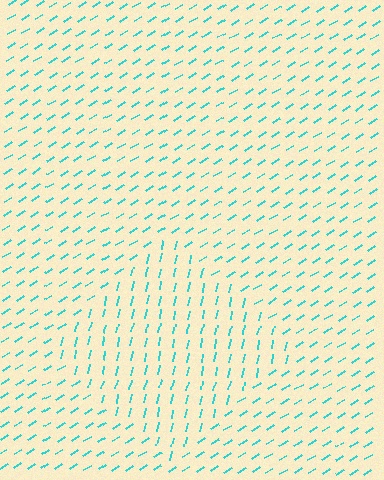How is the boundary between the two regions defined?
The boundary is defined purely by a change in line orientation (approximately 45 degrees difference). All lines are the same color and thickness.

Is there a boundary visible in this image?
Yes, there is a texture boundary formed by a change in line orientation.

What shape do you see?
I see a diamond.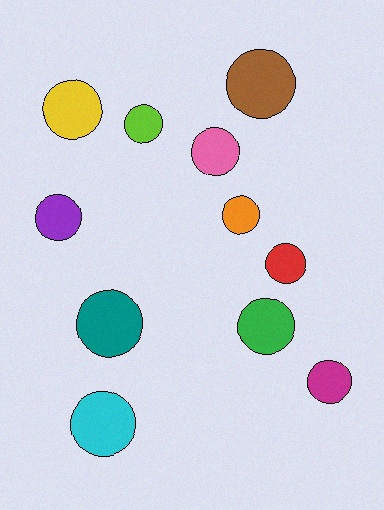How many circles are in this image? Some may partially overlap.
There are 11 circles.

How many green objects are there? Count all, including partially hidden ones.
There is 1 green object.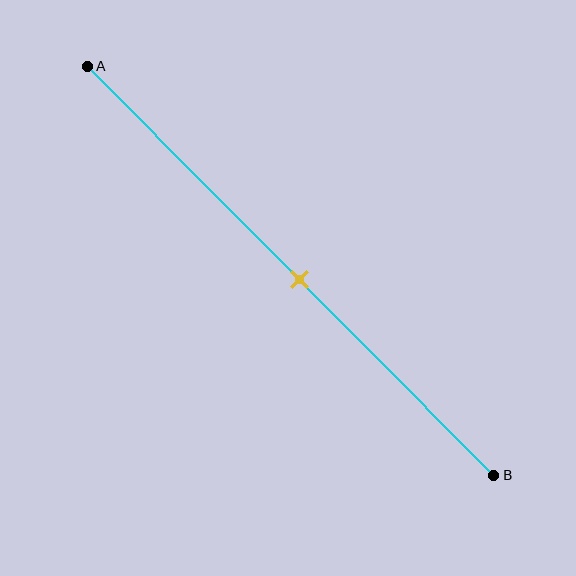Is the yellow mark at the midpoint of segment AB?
Yes, the mark is approximately at the midpoint.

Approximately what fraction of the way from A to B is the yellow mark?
The yellow mark is approximately 50% of the way from A to B.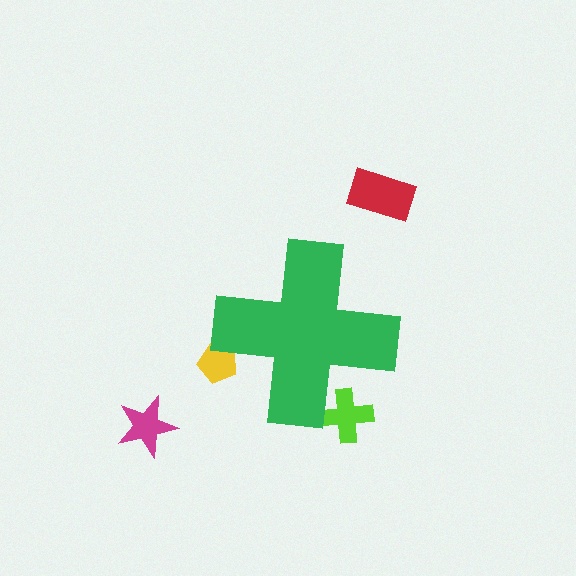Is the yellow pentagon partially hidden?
Yes, the yellow pentagon is partially hidden behind the green cross.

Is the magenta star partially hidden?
No, the magenta star is fully visible.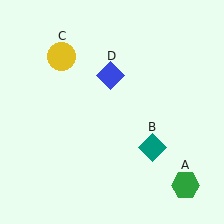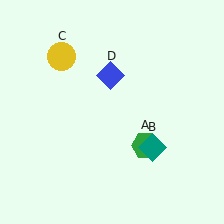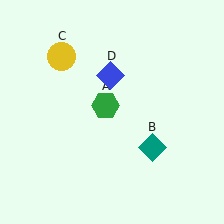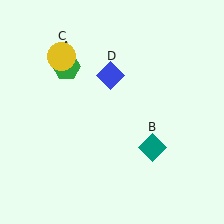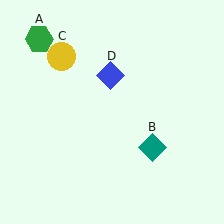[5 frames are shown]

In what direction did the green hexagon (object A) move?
The green hexagon (object A) moved up and to the left.